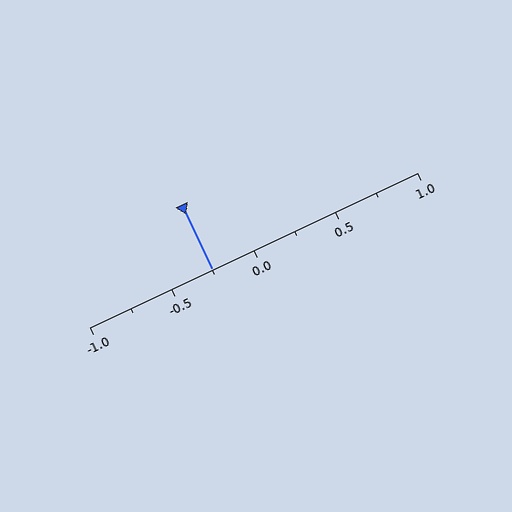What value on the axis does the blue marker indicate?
The marker indicates approximately -0.25.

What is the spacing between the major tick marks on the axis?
The major ticks are spaced 0.5 apart.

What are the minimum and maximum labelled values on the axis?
The axis runs from -1.0 to 1.0.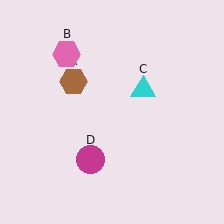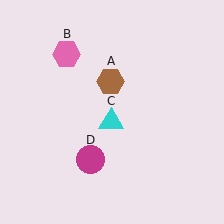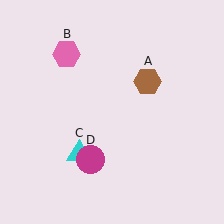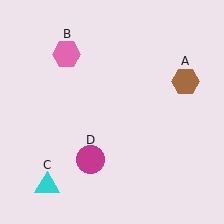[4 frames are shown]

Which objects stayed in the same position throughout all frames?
Pink hexagon (object B) and magenta circle (object D) remained stationary.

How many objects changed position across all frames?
2 objects changed position: brown hexagon (object A), cyan triangle (object C).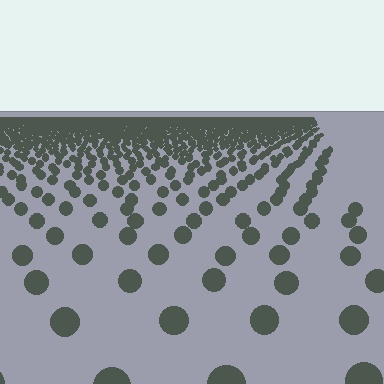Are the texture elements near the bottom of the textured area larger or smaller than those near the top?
Larger. Near the bottom, elements are closer to the viewer and appear at a bigger on-screen size.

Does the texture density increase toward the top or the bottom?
Density increases toward the top.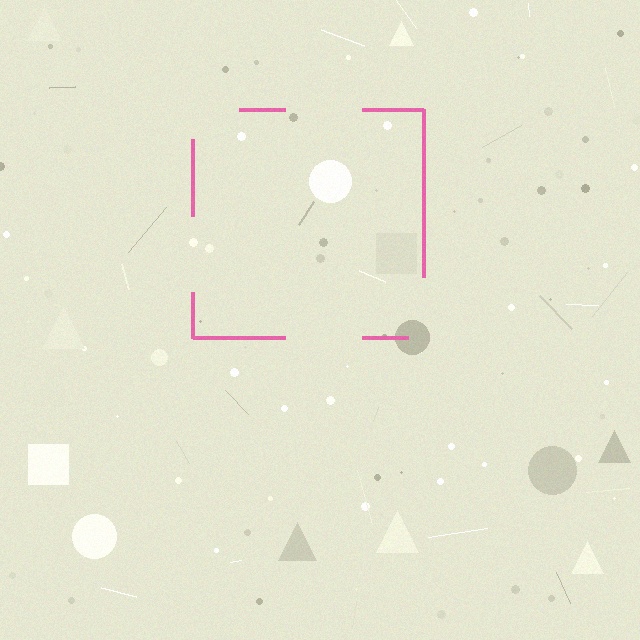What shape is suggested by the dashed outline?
The dashed outline suggests a square.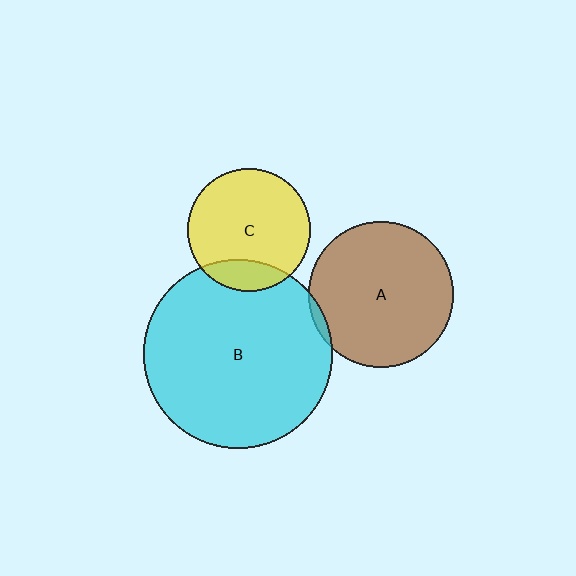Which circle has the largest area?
Circle B (cyan).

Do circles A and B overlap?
Yes.